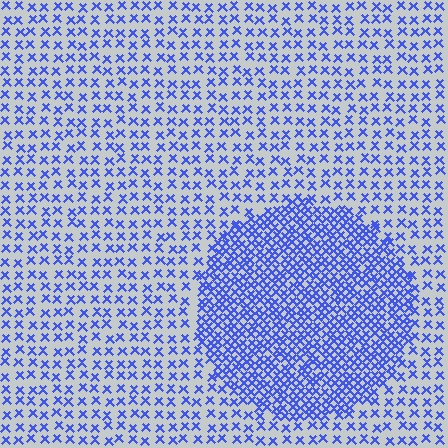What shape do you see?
I see a circle.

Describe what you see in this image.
The image contains small blue elements arranged at two different densities. A circle-shaped region is visible where the elements are more densely packed than the surrounding area.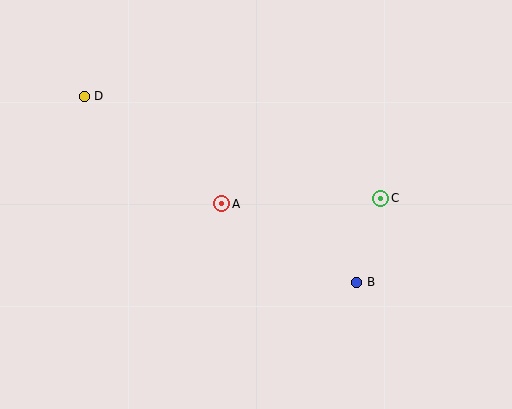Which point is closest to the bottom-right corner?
Point B is closest to the bottom-right corner.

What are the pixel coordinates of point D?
Point D is at (84, 96).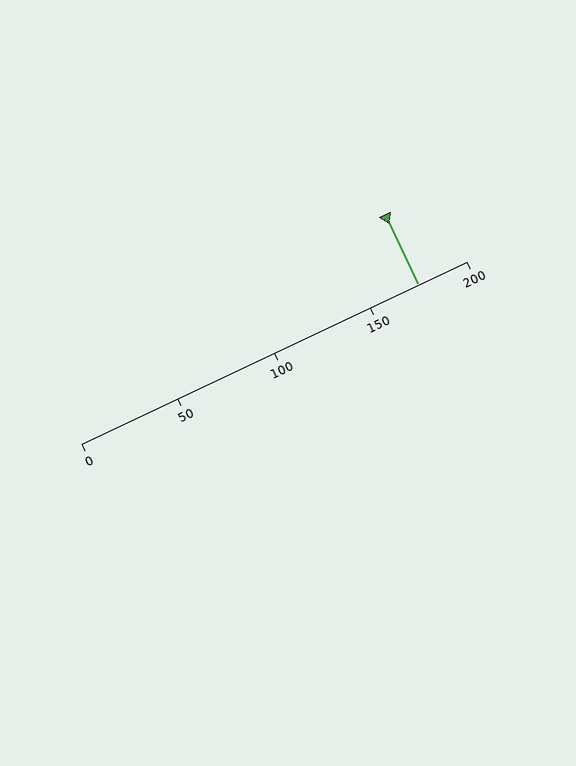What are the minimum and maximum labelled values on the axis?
The axis runs from 0 to 200.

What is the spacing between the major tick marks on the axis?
The major ticks are spaced 50 apart.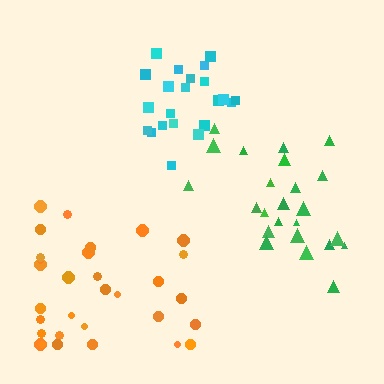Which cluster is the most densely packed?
Cyan.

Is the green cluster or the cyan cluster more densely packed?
Cyan.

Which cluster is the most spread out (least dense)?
Orange.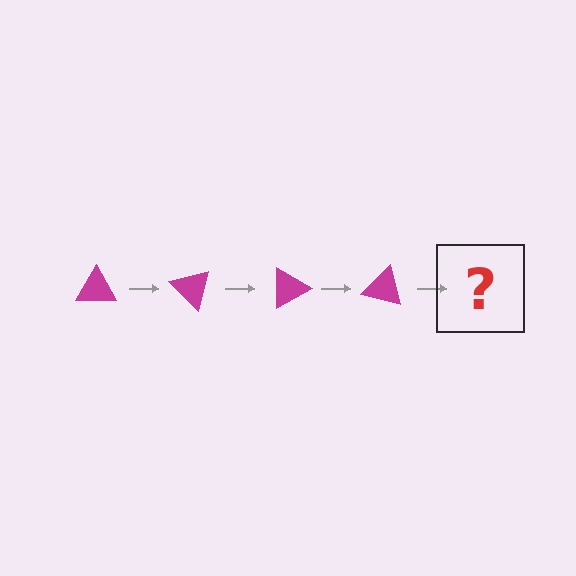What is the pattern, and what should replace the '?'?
The pattern is that the triangle rotates 45 degrees each step. The '?' should be a magenta triangle rotated 180 degrees.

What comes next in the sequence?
The next element should be a magenta triangle rotated 180 degrees.